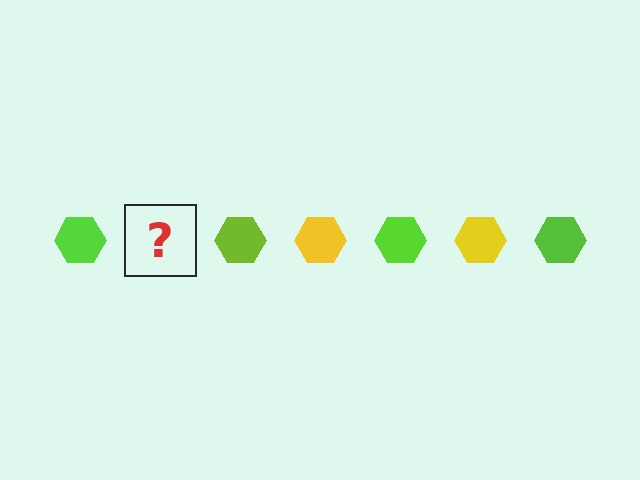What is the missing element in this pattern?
The missing element is a yellow hexagon.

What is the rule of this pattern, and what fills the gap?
The rule is that the pattern cycles through lime, yellow hexagons. The gap should be filled with a yellow hexagon.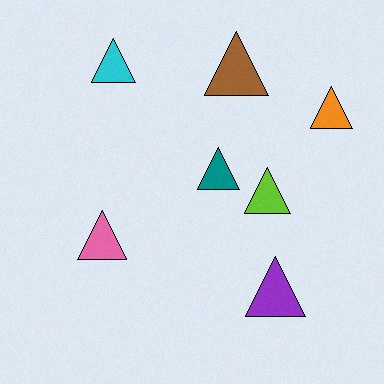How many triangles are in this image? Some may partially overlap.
There are 7 triangles.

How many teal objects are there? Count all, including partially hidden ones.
There is 1 teal object.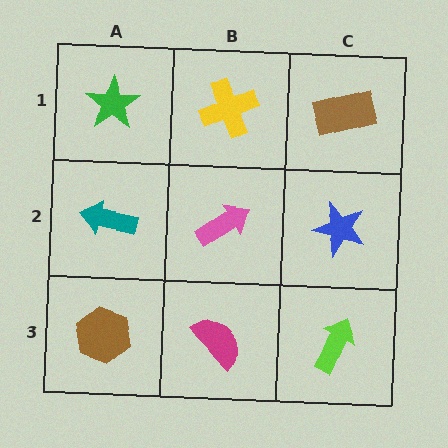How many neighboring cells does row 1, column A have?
2.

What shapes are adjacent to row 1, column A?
A teal arrow (row 2, column A), a yellow cross (row 1, column B).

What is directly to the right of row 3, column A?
A magenta semicircle.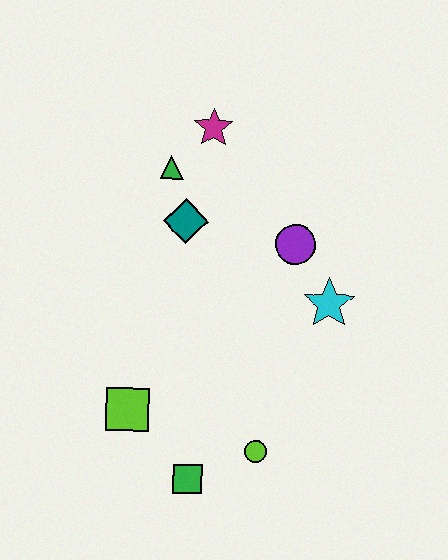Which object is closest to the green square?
The lime circle is closest to the green square.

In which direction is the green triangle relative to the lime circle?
The green triangle is above the lime circle.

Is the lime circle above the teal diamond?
No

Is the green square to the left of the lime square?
No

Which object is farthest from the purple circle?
The green square is farthest from the purple circle.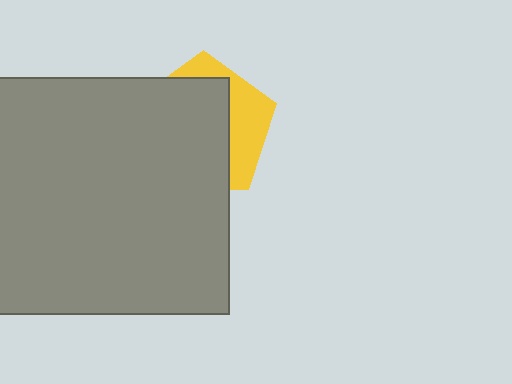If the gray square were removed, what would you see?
You would see the complete yellow pentagon.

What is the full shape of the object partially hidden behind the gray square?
The partially hidden object is a yellow pentagon.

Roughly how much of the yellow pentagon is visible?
A small part of it is visible (roughly 33%).